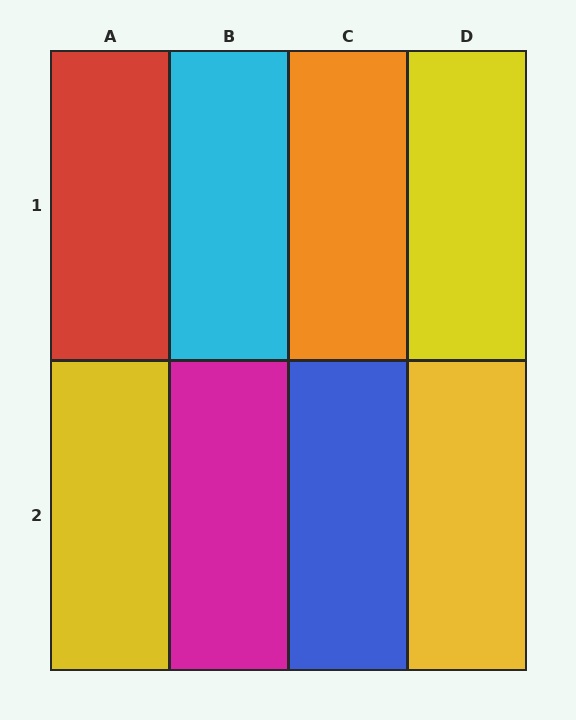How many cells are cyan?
1 cell is cyan.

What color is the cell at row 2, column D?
Yellow.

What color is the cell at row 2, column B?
Magenta.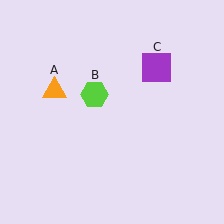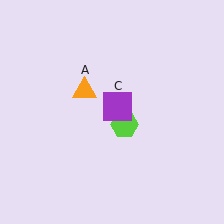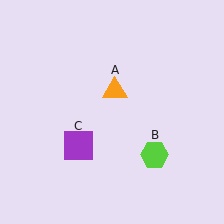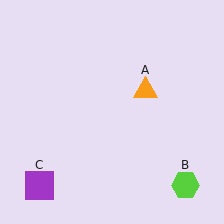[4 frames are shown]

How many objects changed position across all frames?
3 objects changed position: orange triangle (object A), lime hexagon (object B), purple square (object C).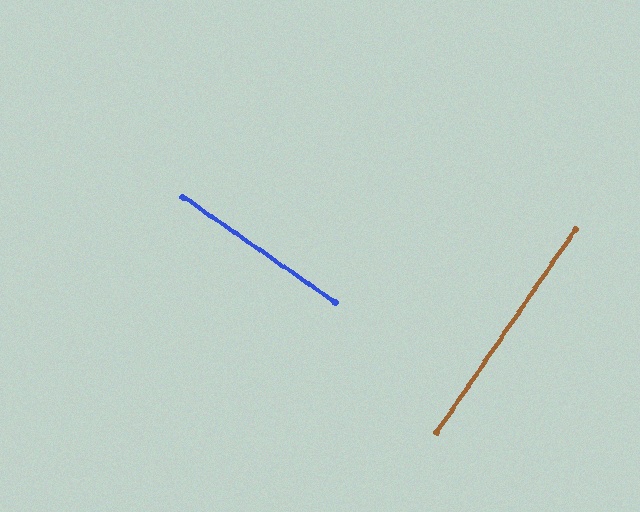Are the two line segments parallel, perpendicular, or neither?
Perpendicular — they meet at approximately 90°.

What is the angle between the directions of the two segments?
Approximately 90 degrees.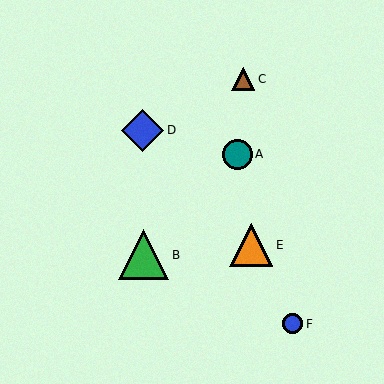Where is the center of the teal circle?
The center of the teal circle is at (237, 154).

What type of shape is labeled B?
Shape B is a green triangle.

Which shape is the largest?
The green triangle (labeled B) is the largest.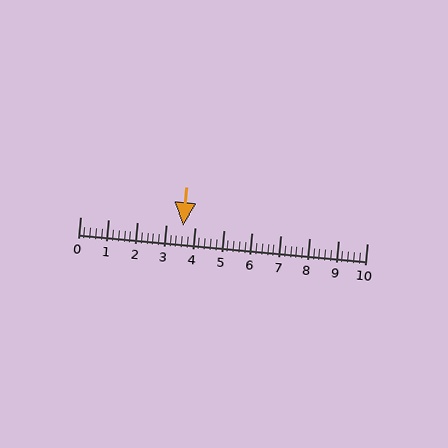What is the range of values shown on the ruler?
The ruler shows values from 0 to 10.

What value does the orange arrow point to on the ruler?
The orange arrow points to approximately 3.6.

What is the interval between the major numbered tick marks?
The major tick marks are spaced 1 units apart.